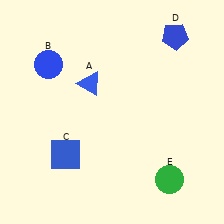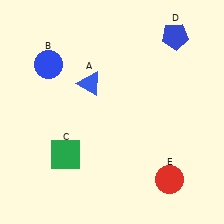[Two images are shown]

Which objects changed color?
C changed from blue to green. E changed from green to red.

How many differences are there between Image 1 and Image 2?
There are 2 differences between the two images.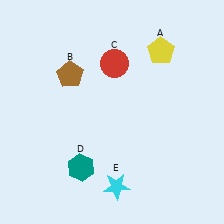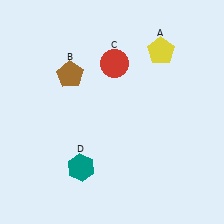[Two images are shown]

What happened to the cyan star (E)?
The cyan star (E) was removed in Image 2. It was in the bottom-right area of Image 1.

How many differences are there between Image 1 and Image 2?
There is 1 difference between the two images.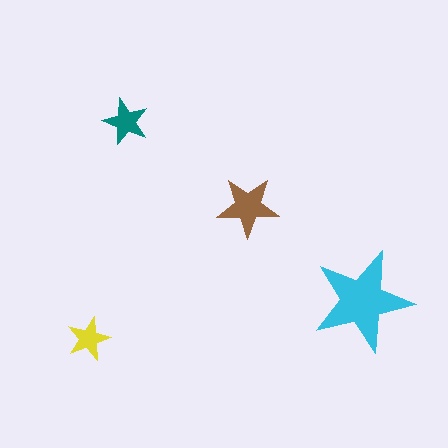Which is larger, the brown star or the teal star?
The brown one.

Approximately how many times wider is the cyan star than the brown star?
About 1.5 times wider.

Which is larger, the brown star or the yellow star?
The brown one.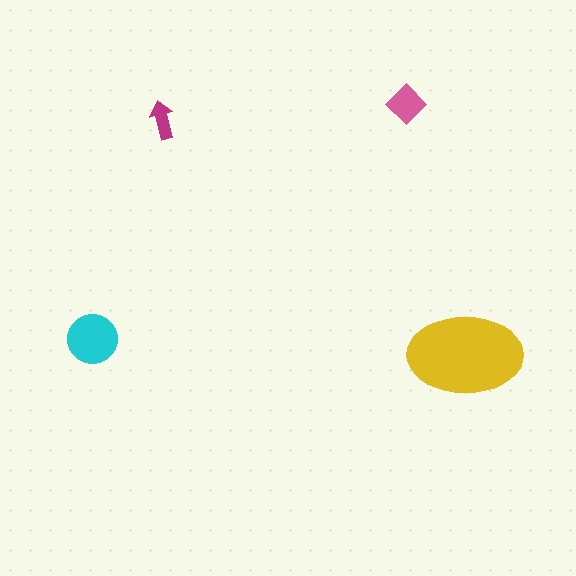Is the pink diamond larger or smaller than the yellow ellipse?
Smaller.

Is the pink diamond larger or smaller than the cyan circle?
Smaller.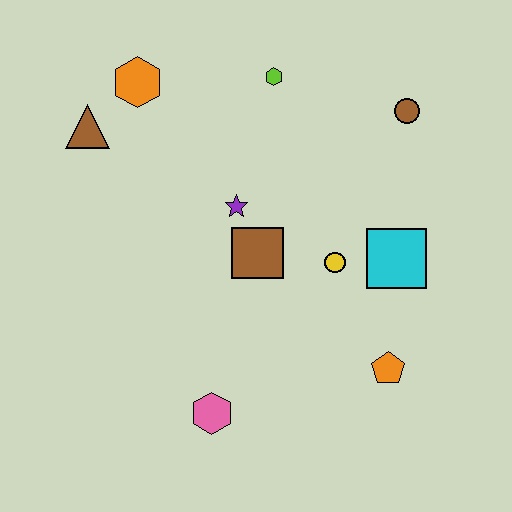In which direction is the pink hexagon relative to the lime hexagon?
The pink hexagon is below the lime hexagon.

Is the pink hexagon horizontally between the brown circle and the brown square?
No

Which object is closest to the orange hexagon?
The brown triangle is closest to the orange hexagon.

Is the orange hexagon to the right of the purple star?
No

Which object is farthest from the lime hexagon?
The pink hexagon is farthest from the lime hexagon.